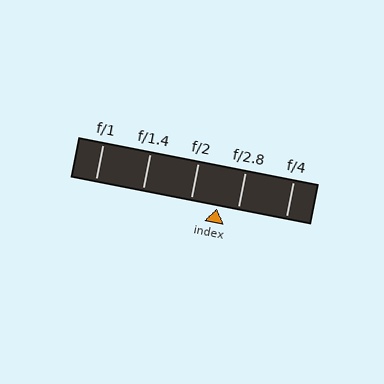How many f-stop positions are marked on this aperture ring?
There are 5 f-stop positions marked.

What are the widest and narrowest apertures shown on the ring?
The widest aperture shown is f/1 and the narrowest is f/4.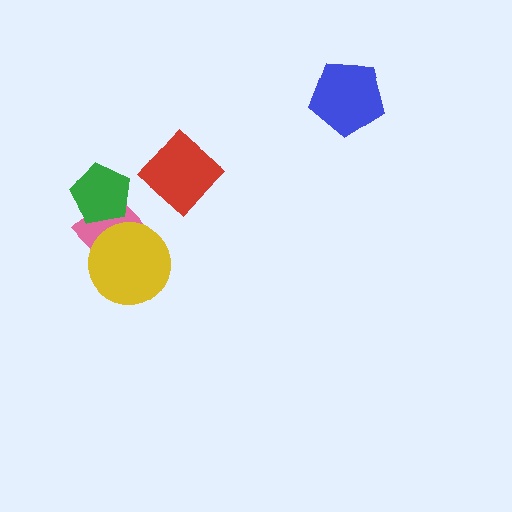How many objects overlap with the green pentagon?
1 object overlaps with the green pentagon.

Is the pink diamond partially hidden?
Yes, it is partially covered by another shape.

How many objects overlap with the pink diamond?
2 objects overlap with the pink diamond.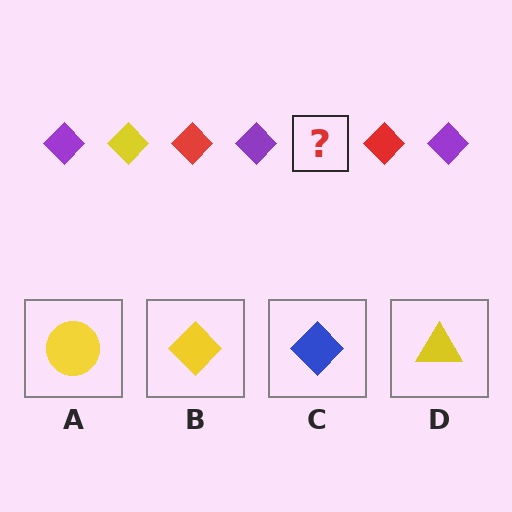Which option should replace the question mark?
Option B.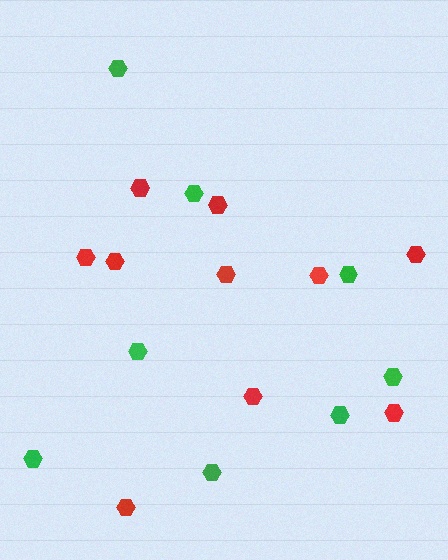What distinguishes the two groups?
There are 2 groups: one group of red hexagons (10) and one group of green hexagons (8).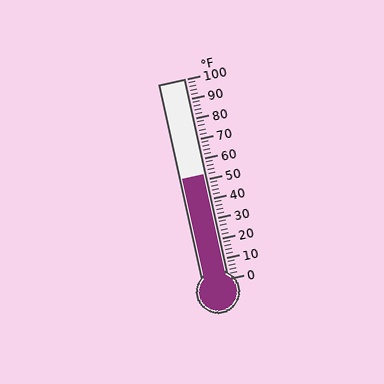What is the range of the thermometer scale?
The thermometer scale ranges from 0°F to 100°F.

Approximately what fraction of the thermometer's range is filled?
The thermometer is filled to approximately 50% of its range.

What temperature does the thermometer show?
The thermometer shows approximately 52°F.